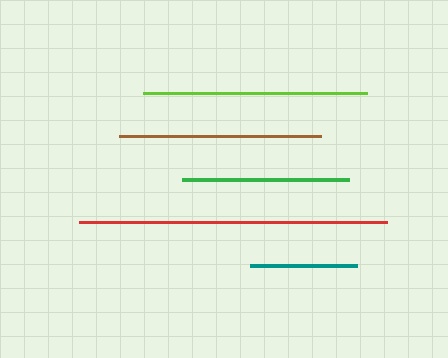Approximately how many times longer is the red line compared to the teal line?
The red line is approximately 2.9 times the length of the teal line.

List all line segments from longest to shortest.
From longest to shortest: red, lime, brown, green, teal.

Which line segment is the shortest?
The teal line is the shortest at approximately 107 pixels.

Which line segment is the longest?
The red line is the longest at approximately 309 pixels.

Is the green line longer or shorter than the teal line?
The green line is longer than the teal line.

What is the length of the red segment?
The red segment is approximately 309 pixels long.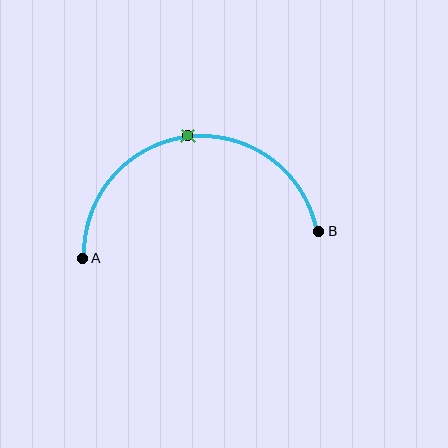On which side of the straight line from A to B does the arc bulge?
The arc bulges above the straight line connecting A and B.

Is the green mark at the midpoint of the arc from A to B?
Yes. The green mark lies on the arc at equal arc-length from both A and B — it is the arc midpoint.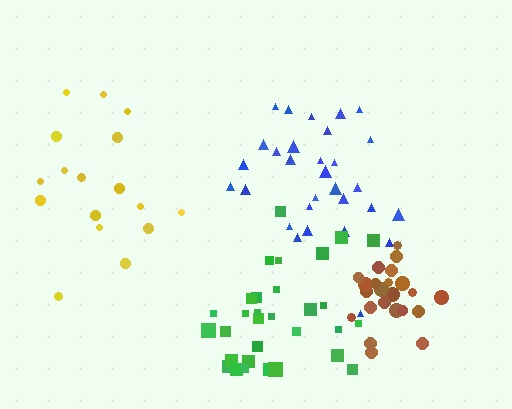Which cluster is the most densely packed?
Brown.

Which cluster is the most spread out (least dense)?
Yellow.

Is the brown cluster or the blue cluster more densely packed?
Brown.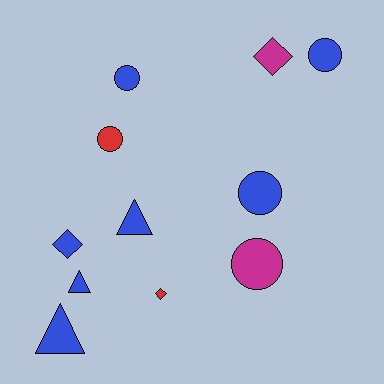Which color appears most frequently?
Blue, with 7 objects.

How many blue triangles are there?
There are 3 blue triangles.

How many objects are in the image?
There are 11 objects.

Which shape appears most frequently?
Circle, with 5 objects.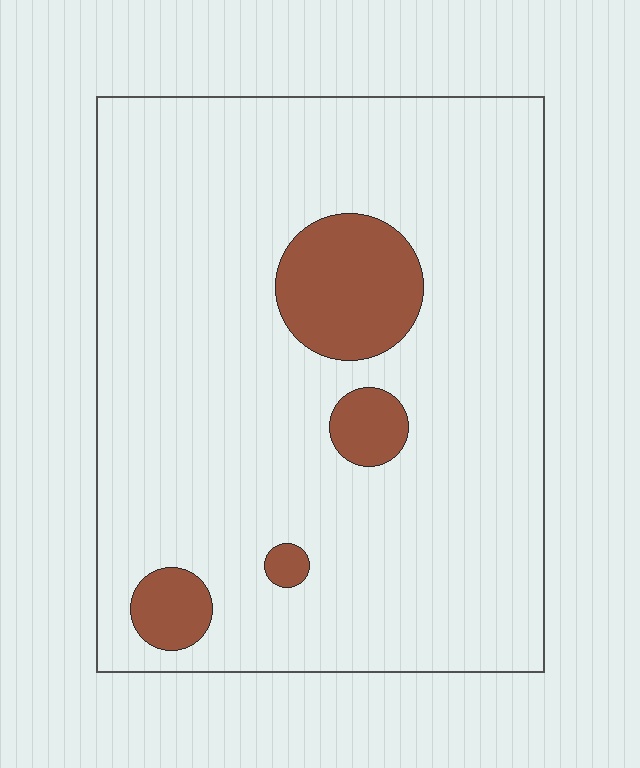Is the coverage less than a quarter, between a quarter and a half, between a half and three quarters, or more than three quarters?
Less than a quarter.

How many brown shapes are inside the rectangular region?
4.